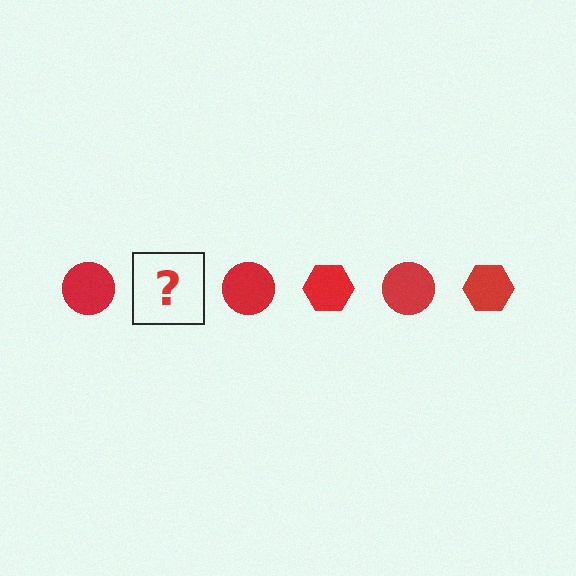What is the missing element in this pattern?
The missing element is a red hexagon.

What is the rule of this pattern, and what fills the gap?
The rule is that the pattern cycles through circle, hexagon shapes in red. The gap should be filled with a red hexagon.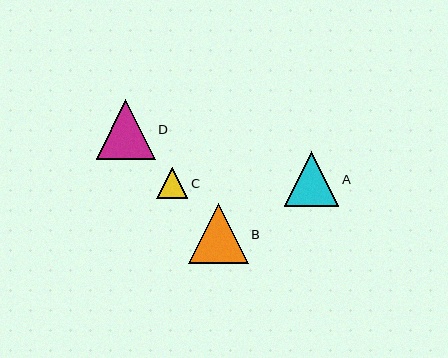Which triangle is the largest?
Triangle B is the largest with a size of approximately 60 pixels.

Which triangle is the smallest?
Triangle C is the smallest with a size of approximately 31 pixels.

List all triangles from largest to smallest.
From largest to smallest: B, D, A, C.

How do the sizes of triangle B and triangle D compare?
Triangle B and triangle D are approximately the same size.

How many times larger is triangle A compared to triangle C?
Triangle A is approximately 1.7 times the size of triangle C.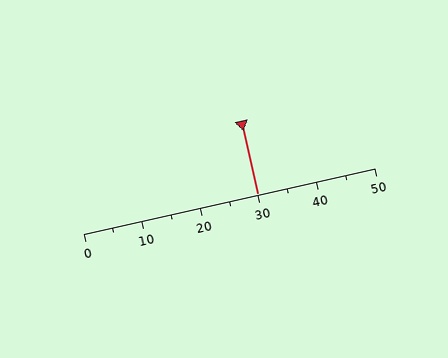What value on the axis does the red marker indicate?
The marker indicates approximately 30.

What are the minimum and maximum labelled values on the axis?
The axis runs from 0 to 50.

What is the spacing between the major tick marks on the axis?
The major ticks are spaced 10 apart.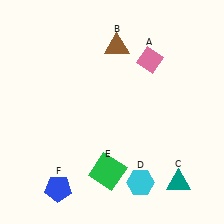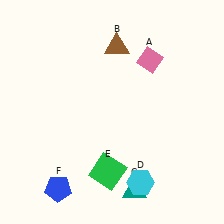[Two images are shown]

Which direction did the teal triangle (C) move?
The teal triangle (C) moved left.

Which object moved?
The teal triangle (C) moved left.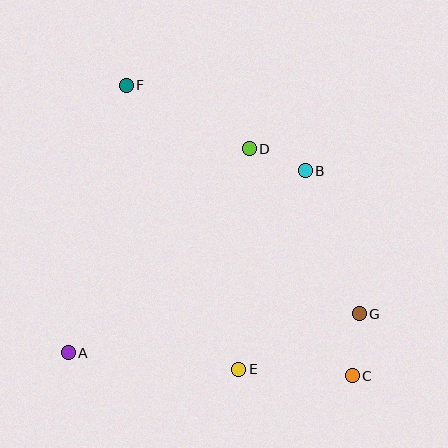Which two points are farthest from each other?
Points C and F are farthest from each other.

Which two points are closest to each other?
Points B and D are closest to each other.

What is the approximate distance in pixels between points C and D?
The distance between C and D is approximately 249 pixels.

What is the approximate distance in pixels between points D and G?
The distance between D and G is approximately 198 pixels.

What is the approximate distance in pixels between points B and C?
The distance between B and C is approximately 210 pixels.